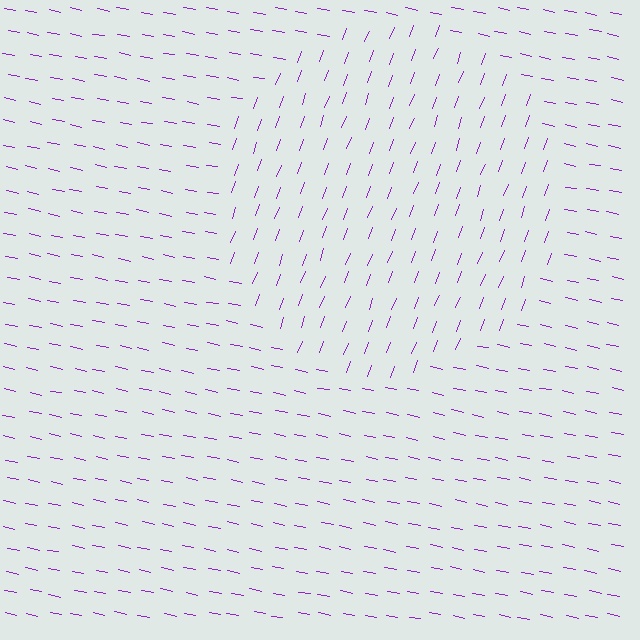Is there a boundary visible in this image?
Yes, there is a texture boundary formed by a change in line orientation.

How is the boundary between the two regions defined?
The boundary is defined purely by a change in line orientation (approximately 81 degrees difference). All lines are the same color and thickness.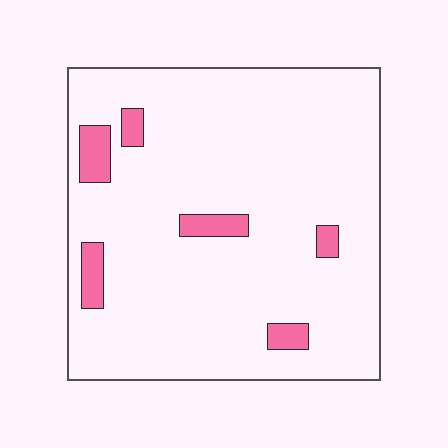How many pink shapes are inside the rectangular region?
6.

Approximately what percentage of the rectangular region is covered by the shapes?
Approximately 10%.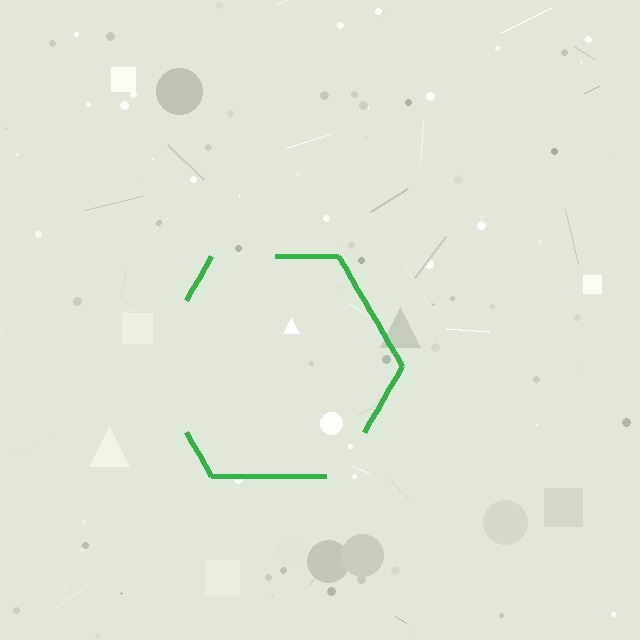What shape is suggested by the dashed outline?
The dashed outline suggests a hexagon.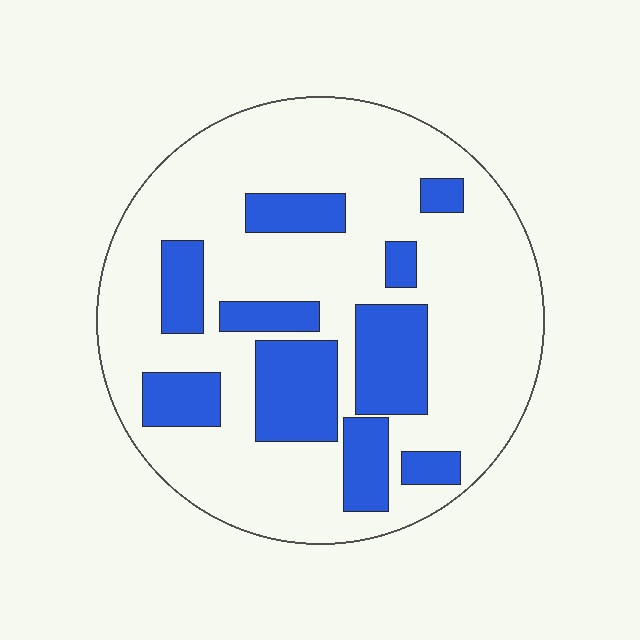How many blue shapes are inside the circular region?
10.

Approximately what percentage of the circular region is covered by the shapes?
Approximately 25%.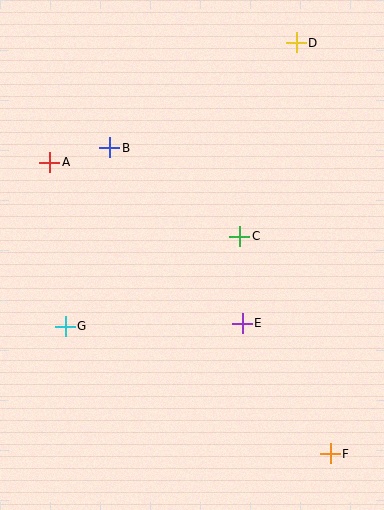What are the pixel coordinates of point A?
Point A is at (50, 162).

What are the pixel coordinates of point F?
Point F is at (330, 454).